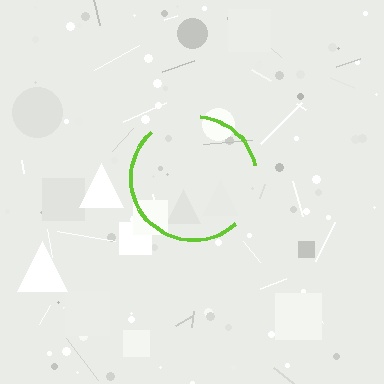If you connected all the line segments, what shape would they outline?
They would outline a circle.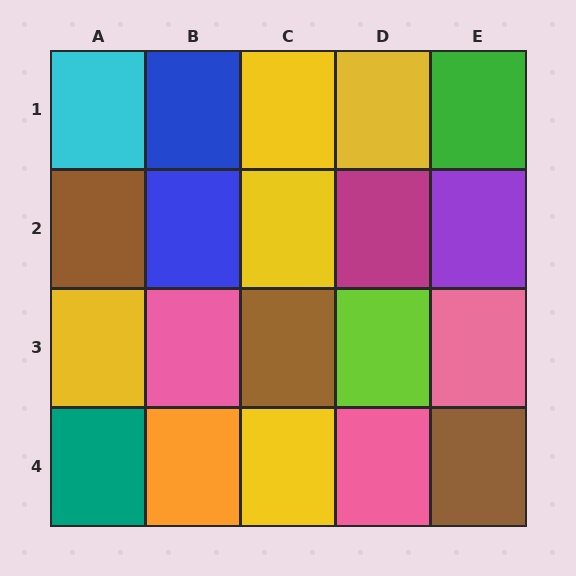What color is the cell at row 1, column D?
Yellow.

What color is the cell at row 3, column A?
Yellow.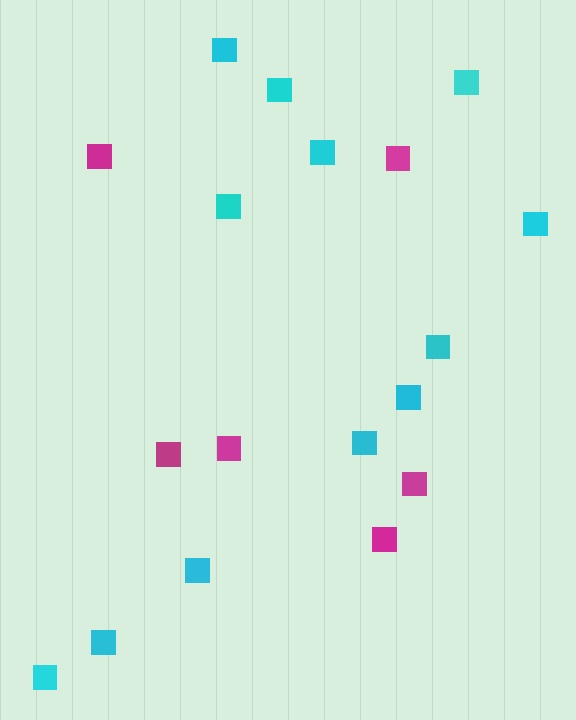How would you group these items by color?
There are 2 groups: one group of cyan squares (12) and one group of magenta squares (6).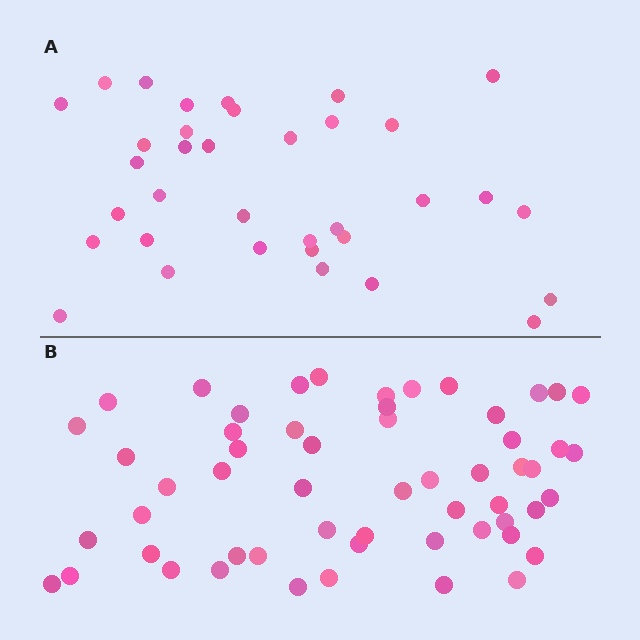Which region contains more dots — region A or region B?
Region B (the bottom region) has more dots.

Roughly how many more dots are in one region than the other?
Region B has approximately 20 more dots than region A.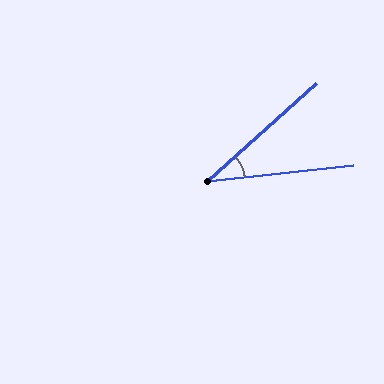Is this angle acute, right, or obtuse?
It is acute.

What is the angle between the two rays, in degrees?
Approximately 36 degrees.